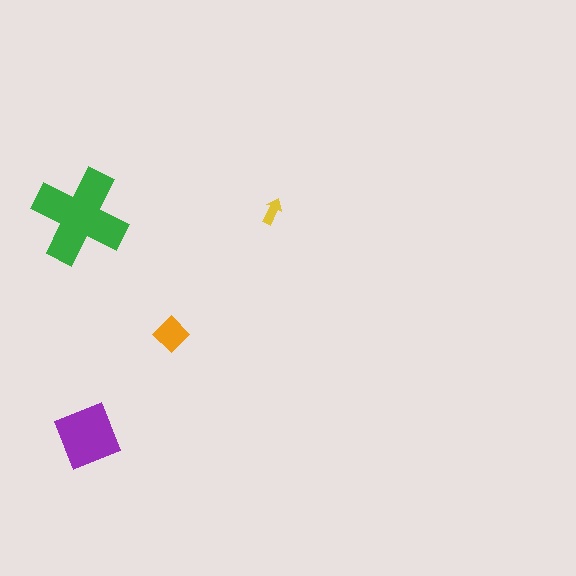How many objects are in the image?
There are 4 objects in the image.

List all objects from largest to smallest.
The green cross, the purple square, the orange diamond, the yellow arrow.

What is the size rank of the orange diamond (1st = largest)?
3rd.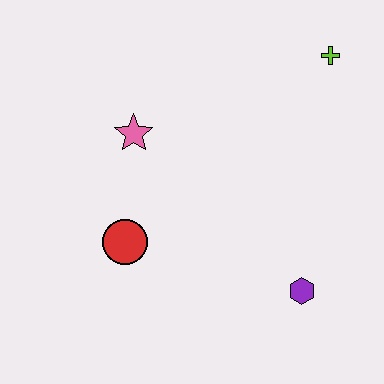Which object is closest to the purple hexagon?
The red circle is closest to the purple hexagon.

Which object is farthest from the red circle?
The lime cross is farthest from the red circle.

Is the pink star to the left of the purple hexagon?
Yes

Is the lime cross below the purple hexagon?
No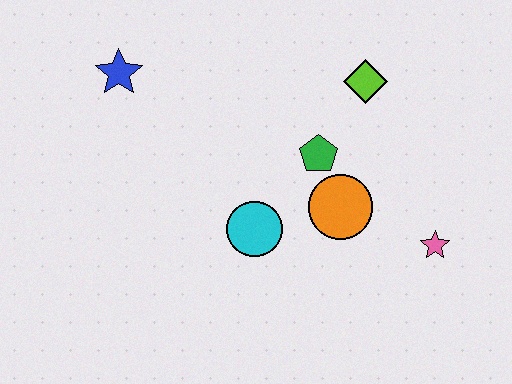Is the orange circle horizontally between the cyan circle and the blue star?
No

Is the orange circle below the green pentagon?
Yes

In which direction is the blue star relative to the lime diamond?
The blue star is to the left of the lime diamond.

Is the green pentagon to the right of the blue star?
Yes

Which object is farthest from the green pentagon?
The blue star is farthest from the green pentagon.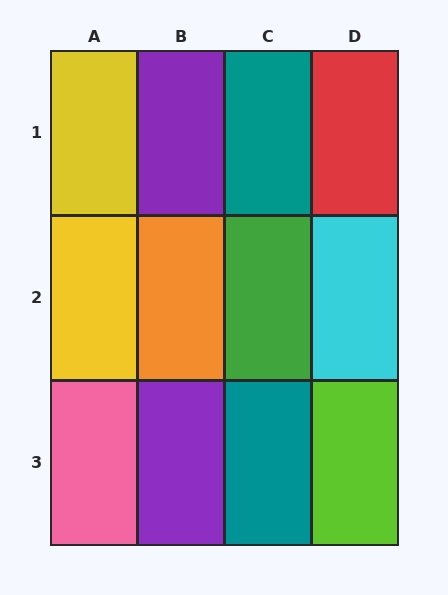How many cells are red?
1 cell is red.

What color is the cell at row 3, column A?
Pink.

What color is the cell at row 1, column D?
Red.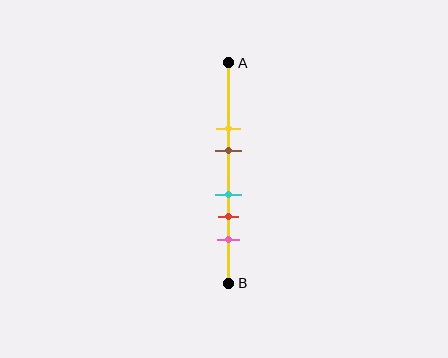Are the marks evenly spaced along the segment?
No, the marks are not evenly spaced.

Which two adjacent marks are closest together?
The cyan and red marks are the closest adjacent pair.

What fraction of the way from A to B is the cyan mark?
The cyan mark is approximately 60% (0.6) of the way from A to B.